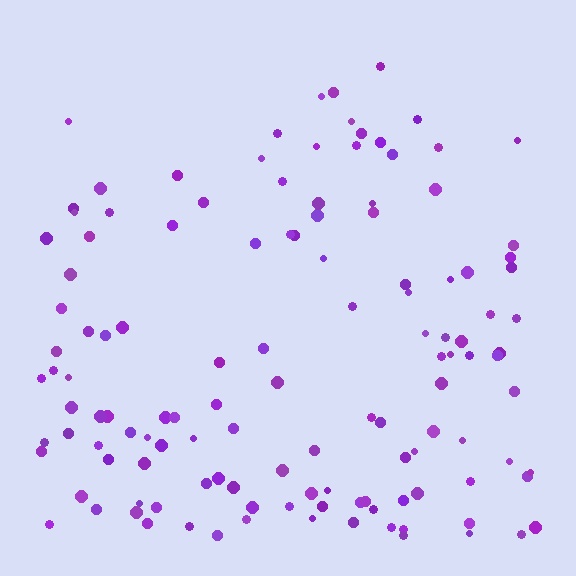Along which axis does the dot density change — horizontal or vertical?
Vertical.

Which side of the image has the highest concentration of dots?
The bottom.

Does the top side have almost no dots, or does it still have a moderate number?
Still a moderate number, just noticeably fewer than the bottom.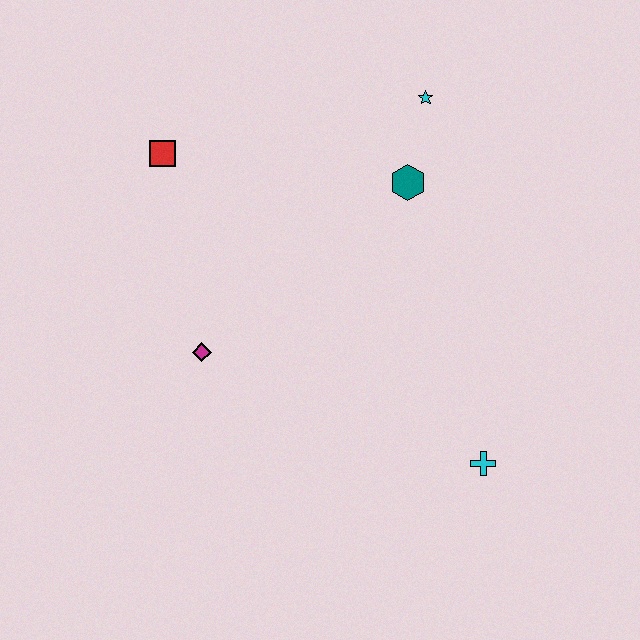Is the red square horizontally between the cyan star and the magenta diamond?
No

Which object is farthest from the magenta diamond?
The cyan star is farthest from the magenta diamond.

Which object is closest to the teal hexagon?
The cyan star is closest to the teal hexagon.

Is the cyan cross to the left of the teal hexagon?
No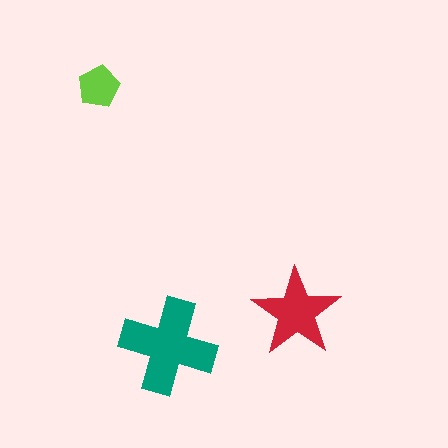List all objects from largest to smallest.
The teal cross, the red star, the lime pentagon.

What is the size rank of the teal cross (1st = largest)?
1st.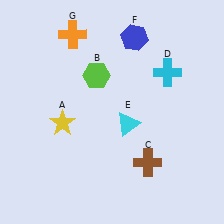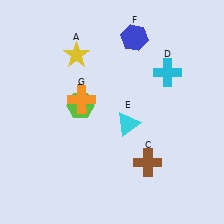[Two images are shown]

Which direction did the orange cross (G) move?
The orange cross (G) moved down.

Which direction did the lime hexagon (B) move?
The lime hexagon (B) moved down.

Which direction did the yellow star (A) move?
The yellow star (A) moved up.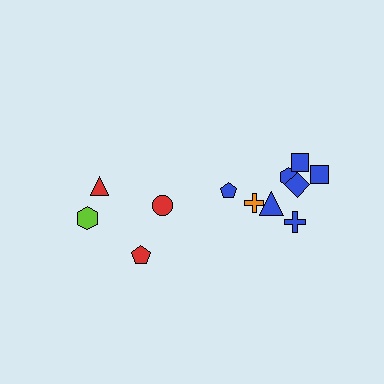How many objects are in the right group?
There are 8 objects.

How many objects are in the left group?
There are 4 objects.